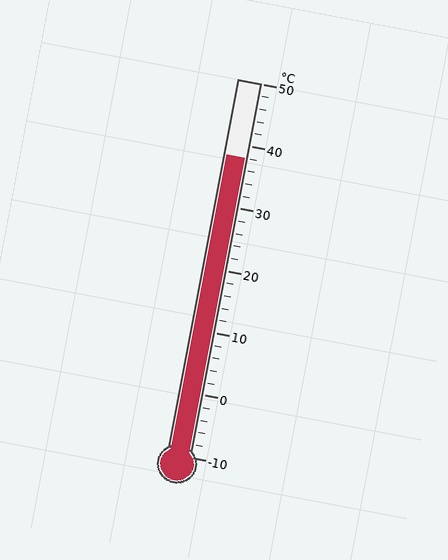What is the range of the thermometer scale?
The thermometer scale ranges from -10°C to 50°C.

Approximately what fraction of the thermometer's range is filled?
The thermometer is filled to approximately 80% of its range.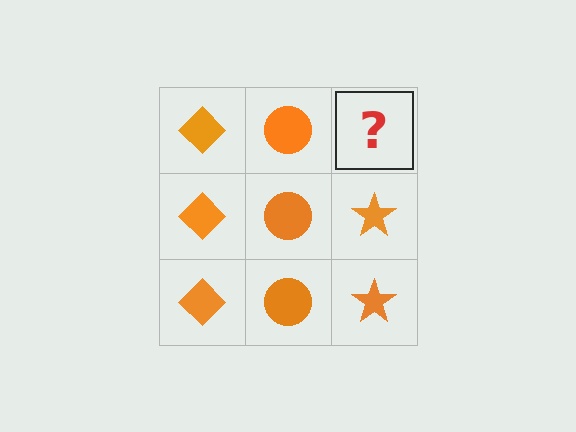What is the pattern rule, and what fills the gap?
The rule is that each column has a consistent shape. The gap should be filled with an orange star.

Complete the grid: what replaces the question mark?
The question mark should be replaced with an orange star.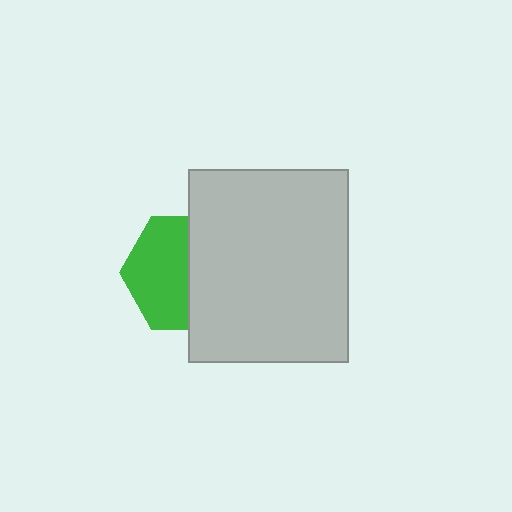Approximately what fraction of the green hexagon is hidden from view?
Roughly 47% of the green hexagon is hidden behind the light gray rectangle.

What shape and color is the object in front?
The object in front is a light gray rectangle.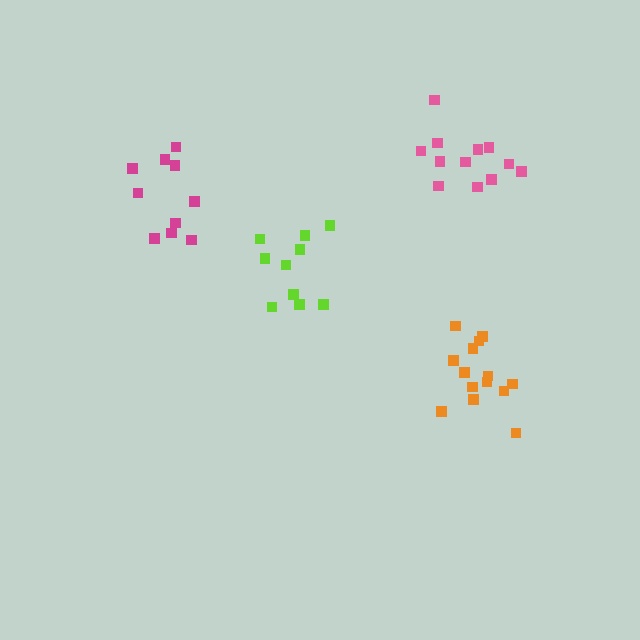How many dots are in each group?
Group 1: 10 dots, Group 2: 12 dots, Group 3: 10 dots, Group 4: 14 dots (46 total).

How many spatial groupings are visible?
There are 4 spatial groupings.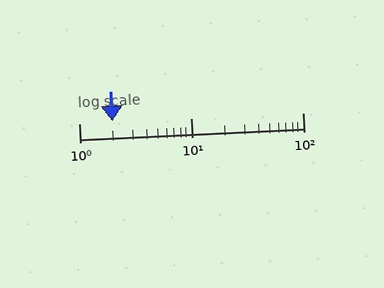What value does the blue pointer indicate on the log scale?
The pointer indicates approximately 2.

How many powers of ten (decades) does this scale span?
The scale spans 2 decades, from 1 to 100.